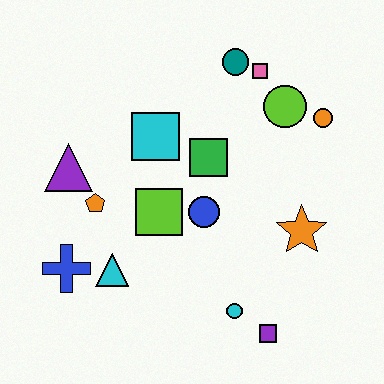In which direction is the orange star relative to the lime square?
The orange star is to the right of the lime square.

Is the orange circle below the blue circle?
No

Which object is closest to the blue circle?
The lime square is closest to the blue circle.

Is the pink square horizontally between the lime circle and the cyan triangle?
Yes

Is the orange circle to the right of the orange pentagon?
Yes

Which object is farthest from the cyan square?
The purple square is farthest from the cyan square.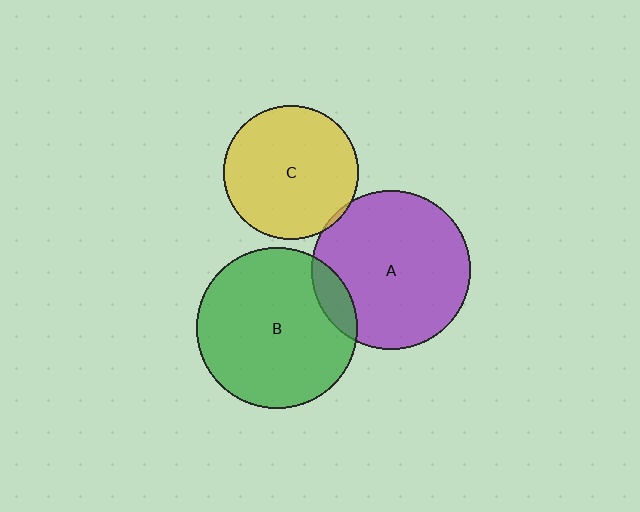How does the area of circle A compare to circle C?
Approximately 1.4 times.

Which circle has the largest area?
Circle B (green).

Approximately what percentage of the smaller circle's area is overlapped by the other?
Approximately 5%.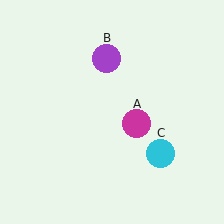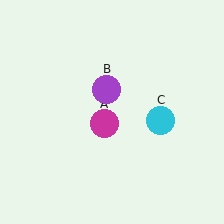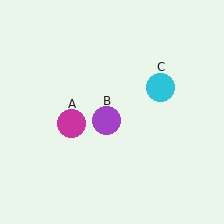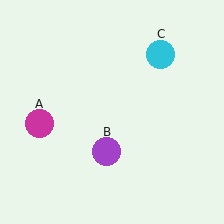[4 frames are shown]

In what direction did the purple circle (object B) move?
The purple circle (object B) moved down.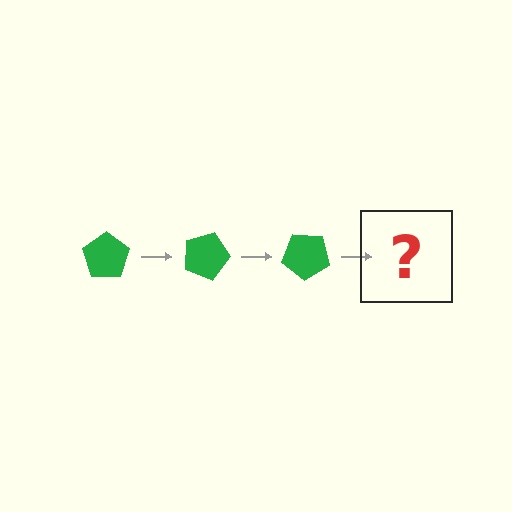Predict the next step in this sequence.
The next step is a green pentagon rotated 60 degrees.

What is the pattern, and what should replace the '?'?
The pattern is that the pentagon rotates 20 degrees each step. The '?' should be a green pentagon rotated 60 degrees.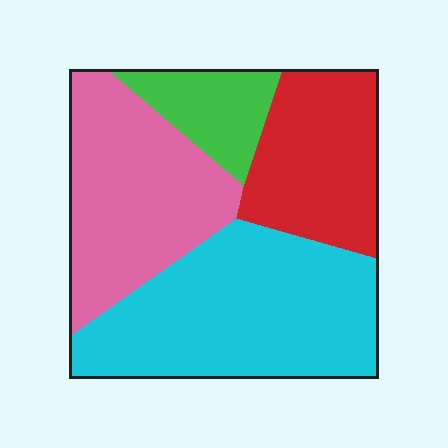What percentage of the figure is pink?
Pink covers around 30% of the figure.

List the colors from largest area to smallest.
From largest to smallest: cyan, pink, red, green.